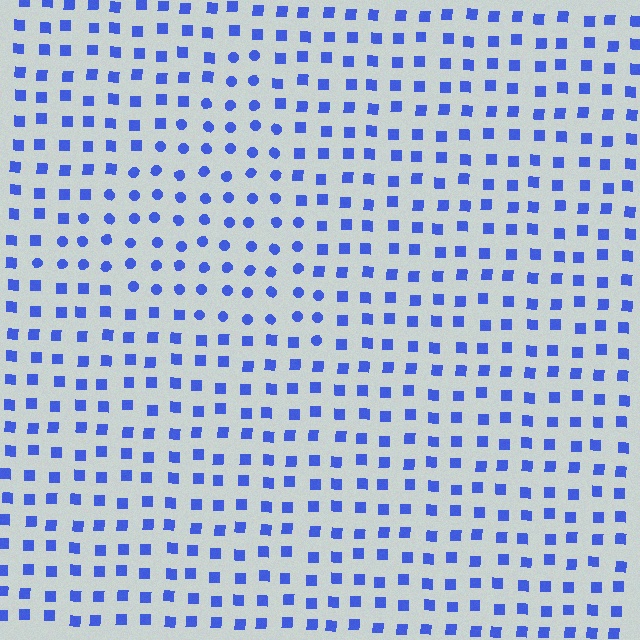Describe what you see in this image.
The image is filled with small blue elements arranged in a uniform grid. A triangle-shaped region contains circles, while the surrounding area contains squares. The boundary is defined purely by the change in element shape.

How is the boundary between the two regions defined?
The boundary is defined by a change in element shape: circles inside vs. squares outside. All elements share the same color and spacing.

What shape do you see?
I see a triangle.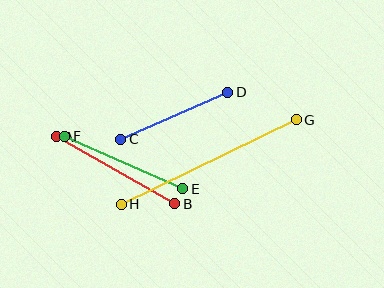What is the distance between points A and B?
The distance is approximately 136 pixels.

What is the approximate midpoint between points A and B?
The midpoint is at approximately (116, 170) pixels.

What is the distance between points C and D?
The distance is approximately 117 pixels.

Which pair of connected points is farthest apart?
Points G and H are farthest apart.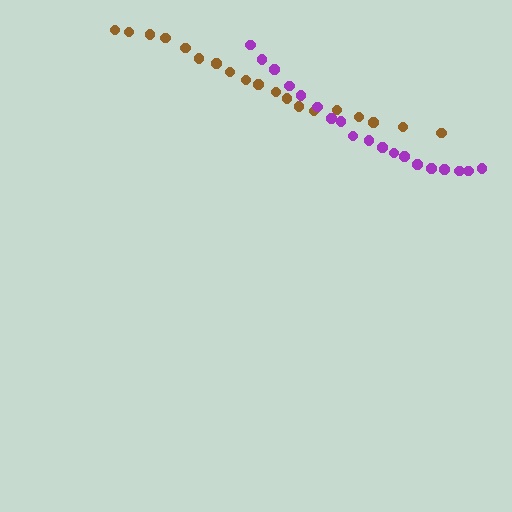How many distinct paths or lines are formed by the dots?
There are 2 distinct paths.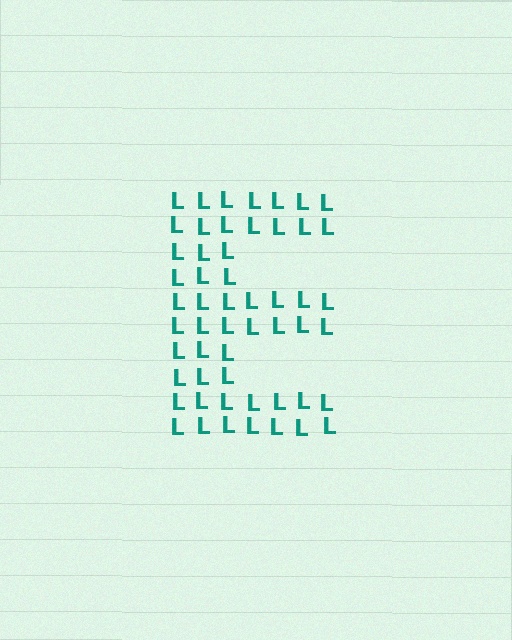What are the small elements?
The small elements are letter L's.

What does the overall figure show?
The overall figure shows the letter E.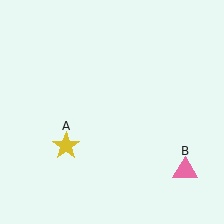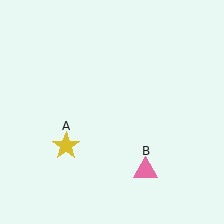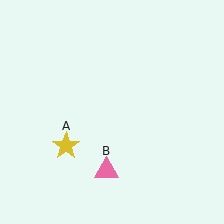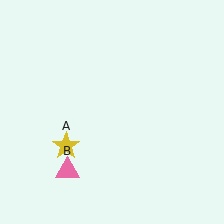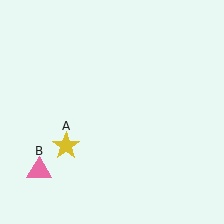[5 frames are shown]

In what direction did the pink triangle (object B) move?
The pink triangle (object B) moved left.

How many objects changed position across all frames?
1 object changed position: pink triangle (object B).